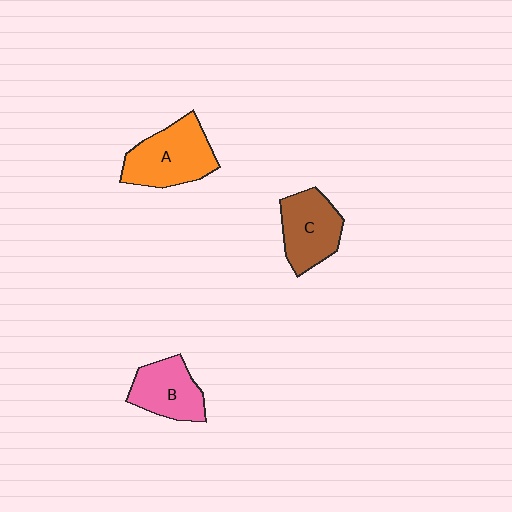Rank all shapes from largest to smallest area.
From largest to smallest: A (orange), C (brown), B (pink).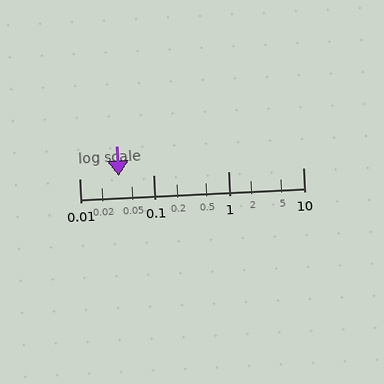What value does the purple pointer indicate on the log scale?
The pointer indicates approximately 0.034.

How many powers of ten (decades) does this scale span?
The scale spans 3 decades, from 0.01 to 10.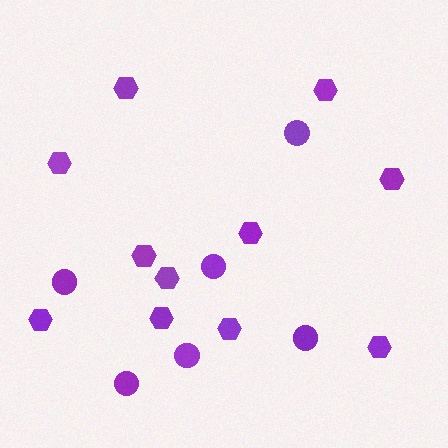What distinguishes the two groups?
There are 2 groups: one group of hexagons (11) and one group of circles (6).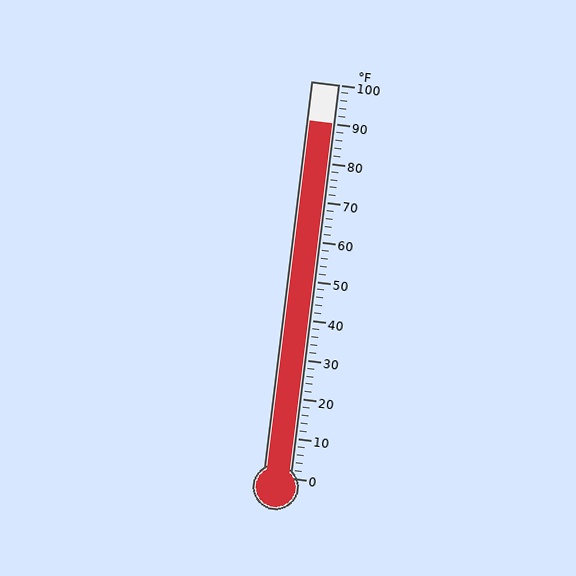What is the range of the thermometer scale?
The thermometer scale ranges from 0°F to 100°F.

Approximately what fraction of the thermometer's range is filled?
The thermometer is filled to approximately 90% of its range.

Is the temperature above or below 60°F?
The temperature is above 60°F.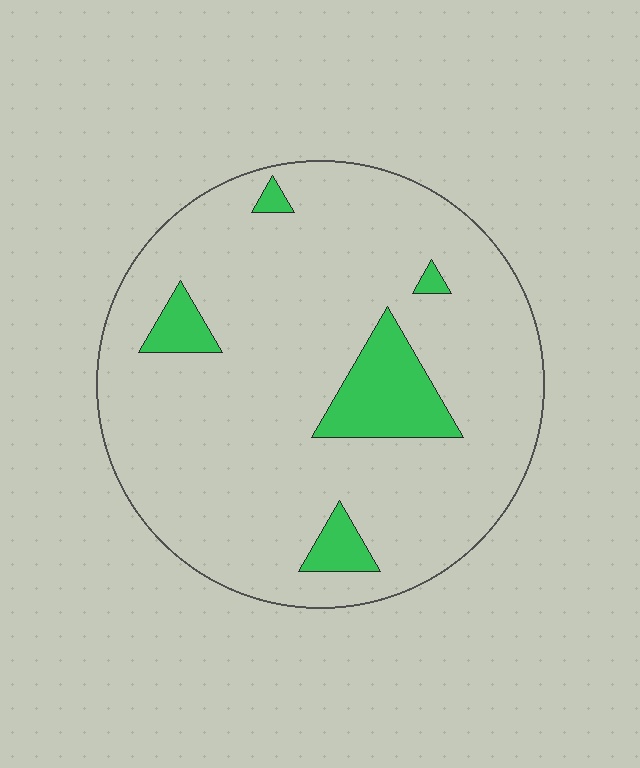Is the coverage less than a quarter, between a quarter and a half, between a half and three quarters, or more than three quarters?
Less than a quarter.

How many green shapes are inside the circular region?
5.